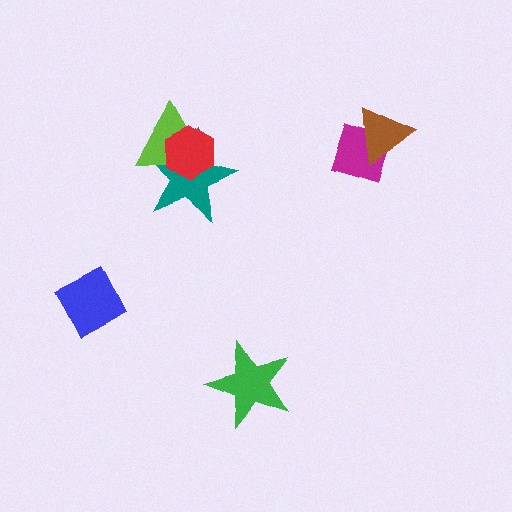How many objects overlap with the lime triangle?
2 objects overlap with the lime triangle.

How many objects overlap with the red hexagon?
2 objects overlap with the red hexagon.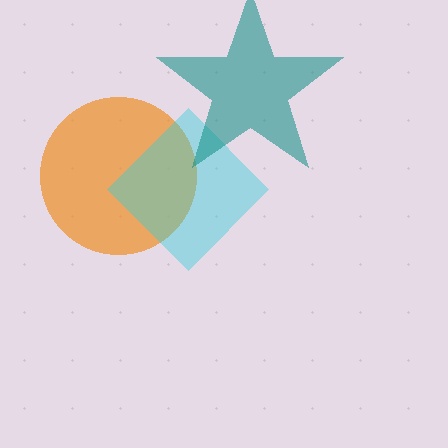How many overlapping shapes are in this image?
There are 3 overlapping shapes in the image.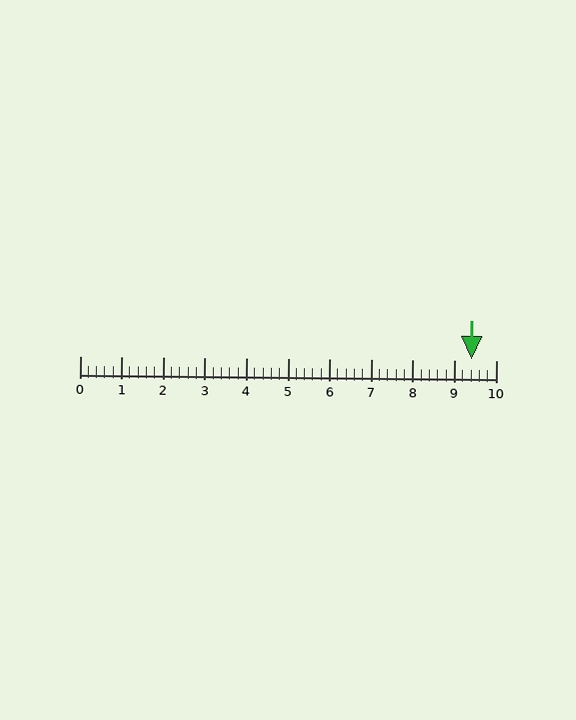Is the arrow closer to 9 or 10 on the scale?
The arrow is closer to 9.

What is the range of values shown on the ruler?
The ruler shows values from 0 to 10.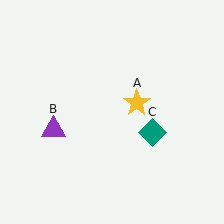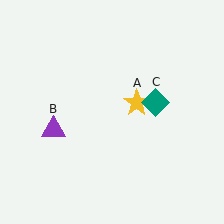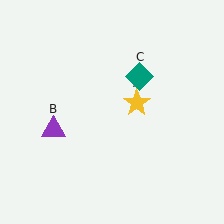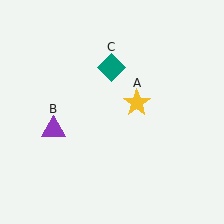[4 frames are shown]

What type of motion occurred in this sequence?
The teal diamond (object C) rotated counterclockwise around the center of the scene.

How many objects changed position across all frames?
1 object changed position: teal diamond (object C).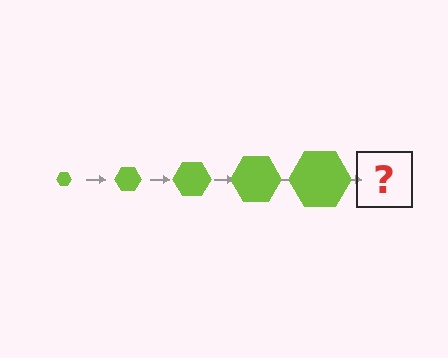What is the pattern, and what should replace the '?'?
The pattern is that the hexagon gets progressively larger each step. The '?' should be a lime hexagon, larger than the previous one.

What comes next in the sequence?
The next element should be a lime hexagon, larger than the previous one.